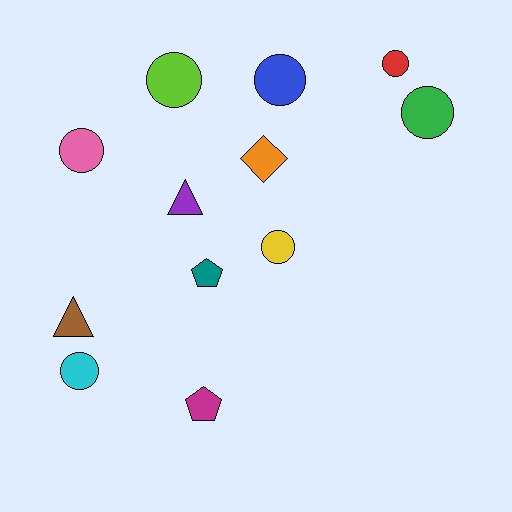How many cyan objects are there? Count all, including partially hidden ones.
There is 1 cyan object.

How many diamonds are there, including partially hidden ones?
There is 1 diamond.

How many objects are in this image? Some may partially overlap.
There are 12 objects.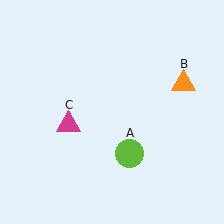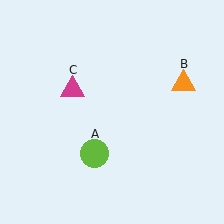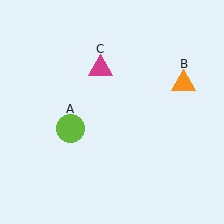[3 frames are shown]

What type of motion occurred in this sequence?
The lime circle (object A), magenta triangle (object C) rotated clockwise around the center of the scene.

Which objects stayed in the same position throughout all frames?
Orange triangle (object B) remained stationary.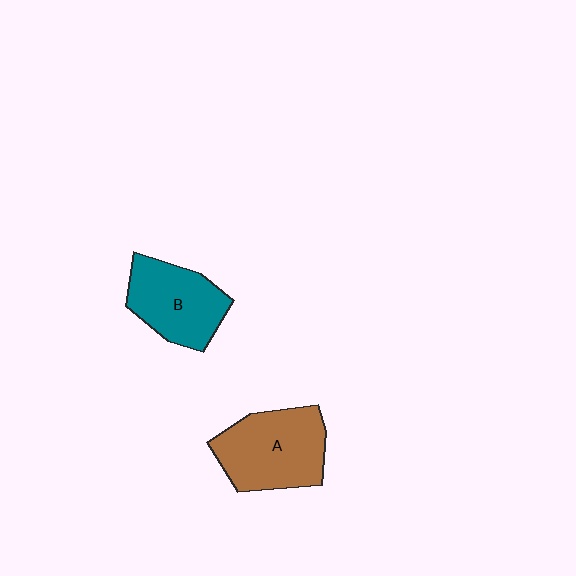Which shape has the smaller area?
Shape B (teal).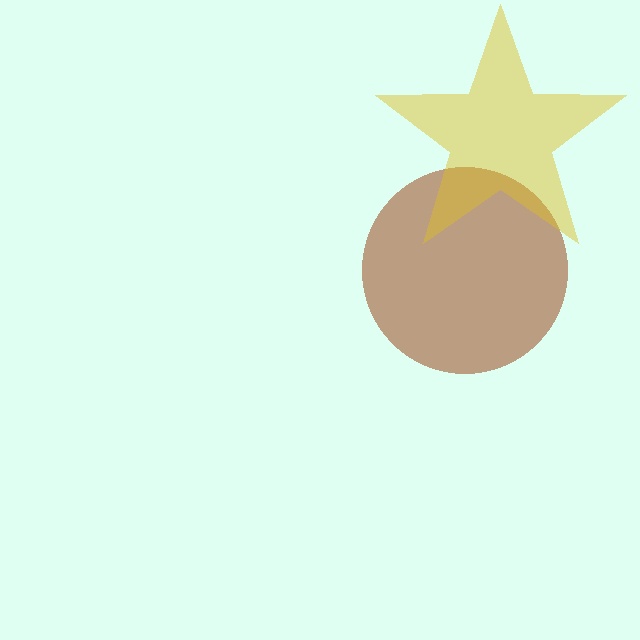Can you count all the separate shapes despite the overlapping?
Yes, there are 2 separate shapes.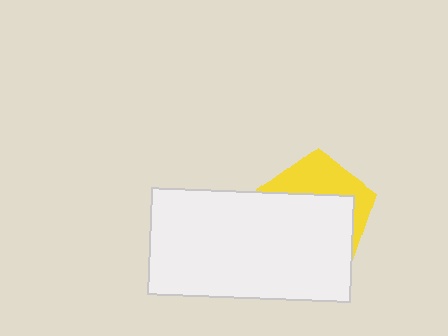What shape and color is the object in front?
The object in front is a white rectangle.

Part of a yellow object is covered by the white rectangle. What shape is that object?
It is a pentagon.